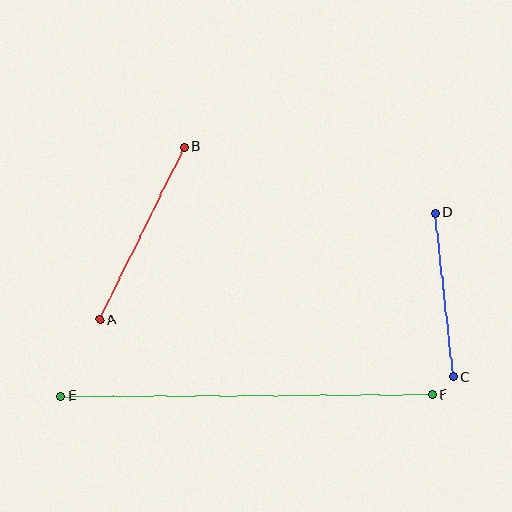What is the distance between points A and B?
The distance is approximately 193 pixels.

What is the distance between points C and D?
The distance is approximately 165 pixels.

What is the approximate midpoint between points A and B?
The midpoint is at approximately (142, 233) pixels.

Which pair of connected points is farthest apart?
Points E and F are farthest apart.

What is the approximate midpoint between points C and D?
The midpoint is at approximately (444, 295) pixels.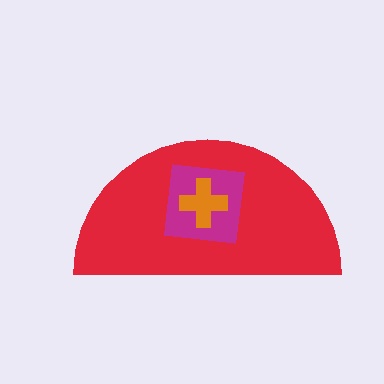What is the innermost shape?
The orange cross.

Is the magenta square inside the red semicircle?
Yes.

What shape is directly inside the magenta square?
The orange cross.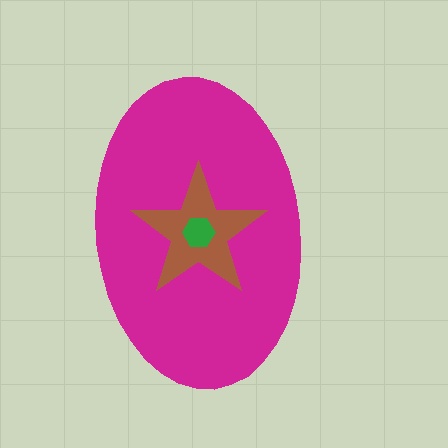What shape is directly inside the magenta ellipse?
The brown star.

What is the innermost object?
The green hexagon.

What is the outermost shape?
The magenta ellipse.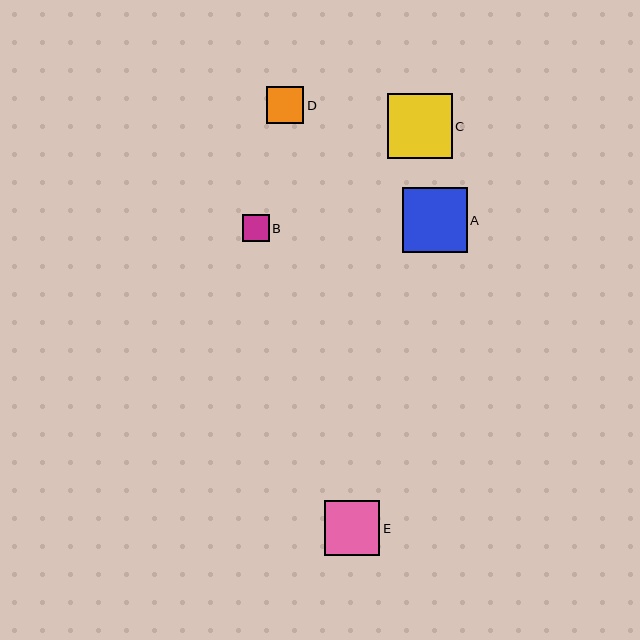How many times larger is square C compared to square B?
Square C is approximately 2.4 times the size of square B.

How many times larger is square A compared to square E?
Square A is approximately 1.2 times the size of square E.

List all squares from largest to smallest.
From largest to smallest: C, A, E, D, B.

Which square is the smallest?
Square B is the smallest with a size of approximately 27 pixels.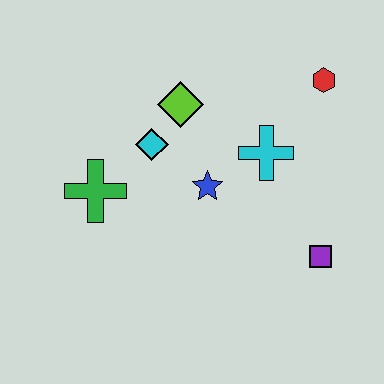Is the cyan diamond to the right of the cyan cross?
No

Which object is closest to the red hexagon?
The cyan cross is closest to the red hexagon.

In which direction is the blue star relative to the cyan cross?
The blue star is to the left of the cyan cross.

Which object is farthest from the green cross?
The red hexagon is farthest from the green cross.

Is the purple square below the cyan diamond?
Yes